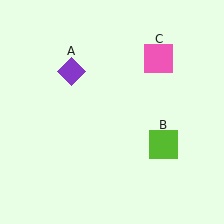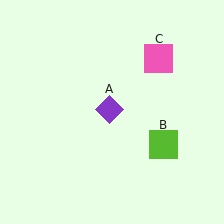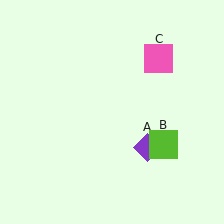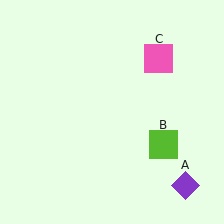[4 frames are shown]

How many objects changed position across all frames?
1 object changed position: purple diamond (object A).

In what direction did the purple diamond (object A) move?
The purple diamond (object A) moved down and to the right.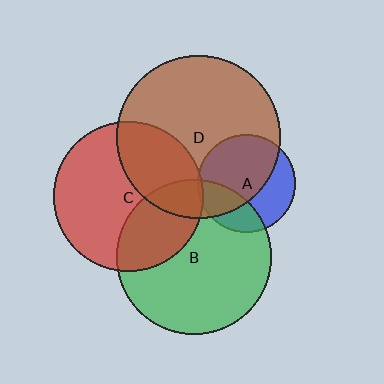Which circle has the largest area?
Circle D (brown).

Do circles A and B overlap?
Yes.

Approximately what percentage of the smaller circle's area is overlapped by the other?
Approximately 30%.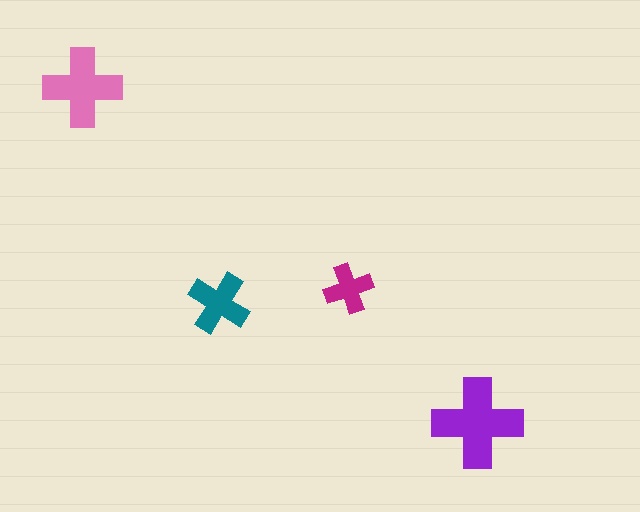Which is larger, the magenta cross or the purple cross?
The purple one.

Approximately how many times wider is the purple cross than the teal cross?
About 1.5 times wider.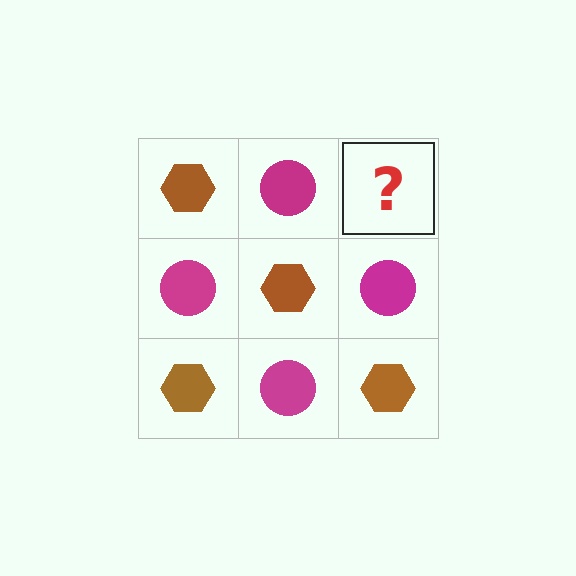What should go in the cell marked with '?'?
The missing cell should contain a brown hexagon.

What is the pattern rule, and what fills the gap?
The rule is that it alternates brown hexagon and magenta circle in a checkerboard pattern. The gap should be filled with a brown hexagon.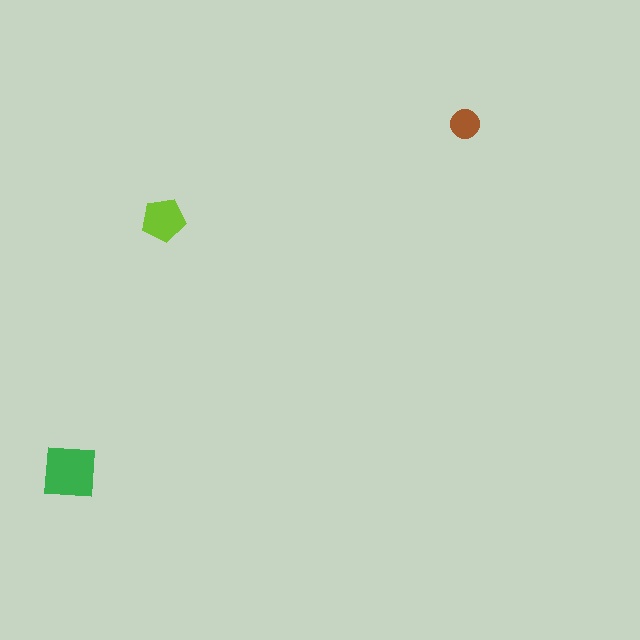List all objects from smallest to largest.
The brown circle, the lime pentagon, the green square.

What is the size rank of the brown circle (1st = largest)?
3rd.